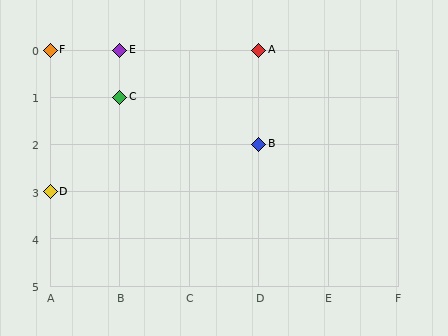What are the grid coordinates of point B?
Point B is at grid coordinates (D, 2).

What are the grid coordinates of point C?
Point C is at grid coordinates (B, 1).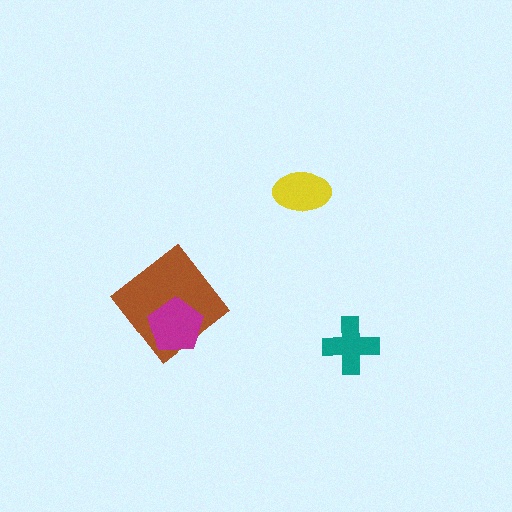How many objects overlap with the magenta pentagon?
1 object overlaps with the magenta pentagon.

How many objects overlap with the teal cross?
0 objects overlap with the teal cross.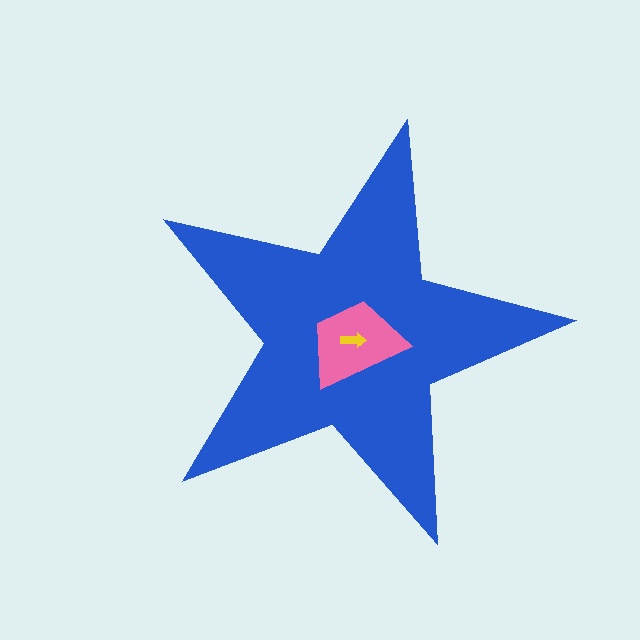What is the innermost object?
The yellow arrow.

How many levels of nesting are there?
3.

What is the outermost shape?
The blue star.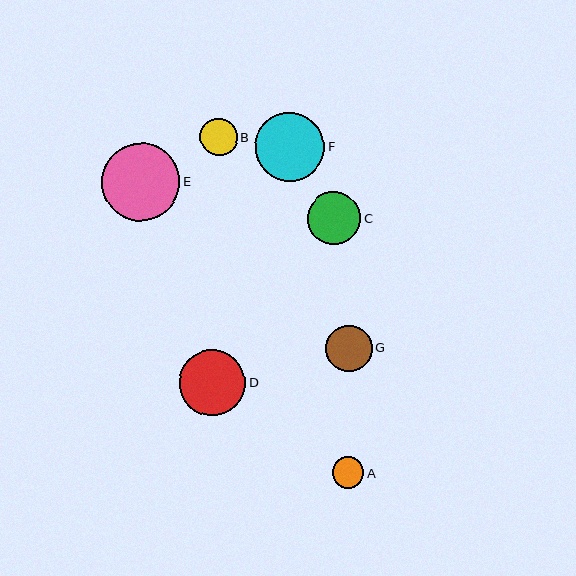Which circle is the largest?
Circle E is the largest with a size of approximately 78 pixels.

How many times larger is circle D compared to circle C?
Circle D is approximately 1.2 times the size of circle C.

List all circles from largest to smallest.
From largest to smallest: E, F, D, C, G, B, A.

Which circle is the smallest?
Circle A is the smallest with a size of approximately 32 pixels.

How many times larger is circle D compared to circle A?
Circle D is approximately 2.1 times the size of circle A.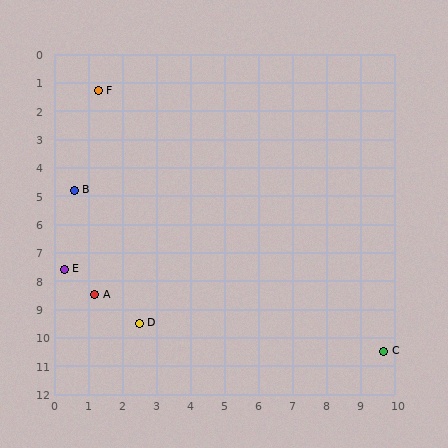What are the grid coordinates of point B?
Point B is at approximately (0.6, 4.8).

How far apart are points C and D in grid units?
Points C and D are about 7.3 grid units apart.